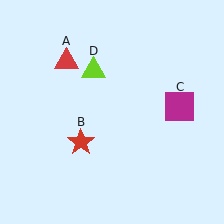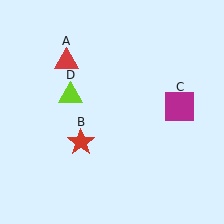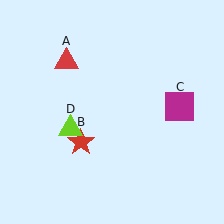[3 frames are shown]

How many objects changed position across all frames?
1 object changed position: lime triangle (object D).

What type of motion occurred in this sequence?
The lime triangle (object D) rotated counterclockwise around the center of the scene.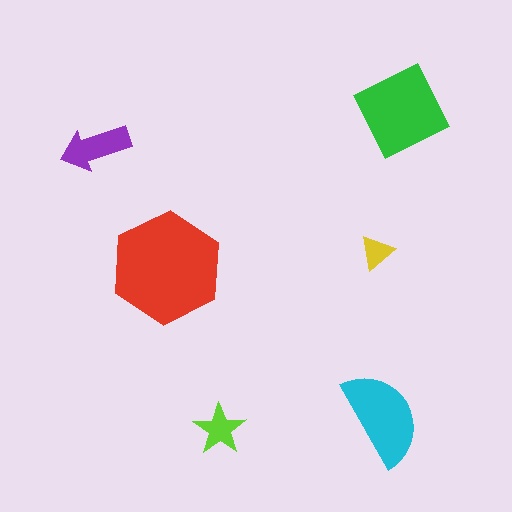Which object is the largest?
The red hexagon.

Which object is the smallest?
The yellow triangle.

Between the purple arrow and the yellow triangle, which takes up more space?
The purple arrow.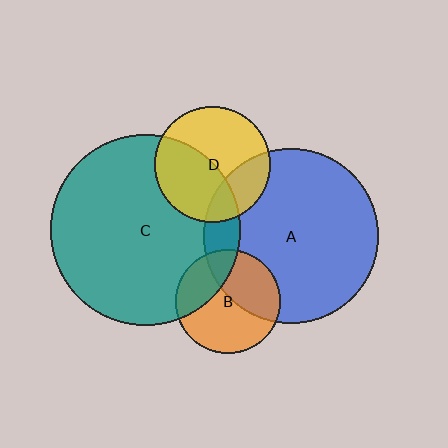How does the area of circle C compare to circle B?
Approximately 3.3 times.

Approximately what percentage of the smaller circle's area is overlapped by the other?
Approximately 30%.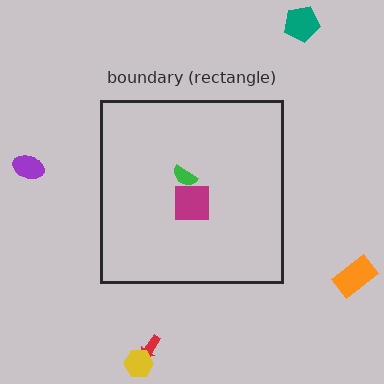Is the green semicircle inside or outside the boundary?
Inside.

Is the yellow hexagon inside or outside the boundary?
Outside.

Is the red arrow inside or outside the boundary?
Outside.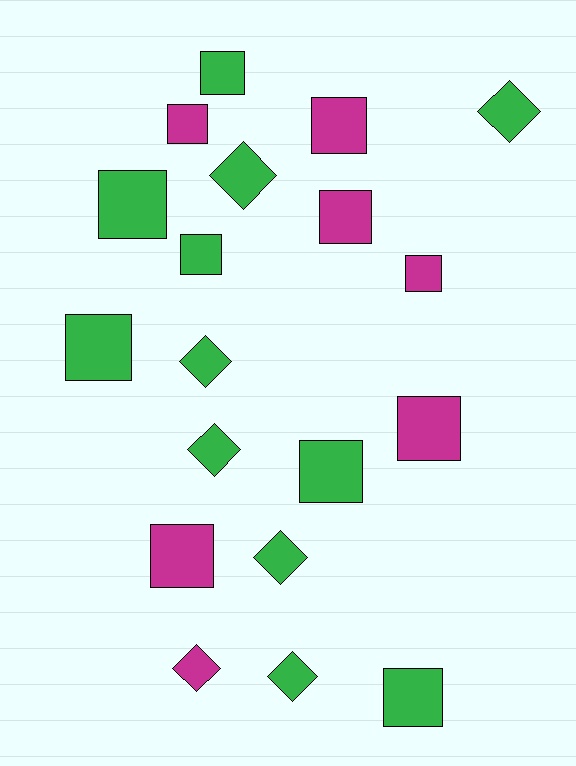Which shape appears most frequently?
Square, with 12 objects.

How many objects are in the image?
There are 19 objects.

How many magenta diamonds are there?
There is 1 magenta diamond.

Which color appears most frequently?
Green, with 12 objects.